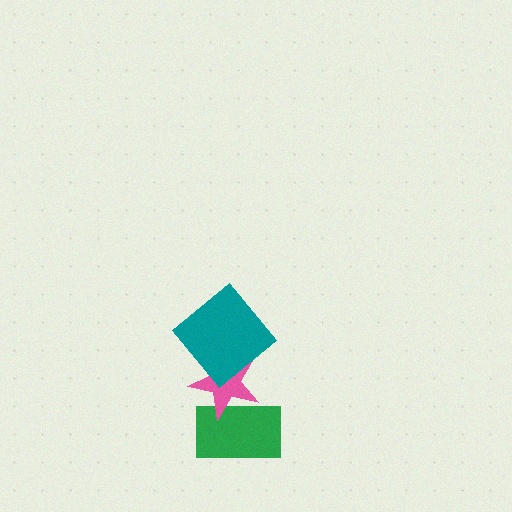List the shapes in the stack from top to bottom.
From top to bottom: the teal diamond, the pink star, the green rectangle.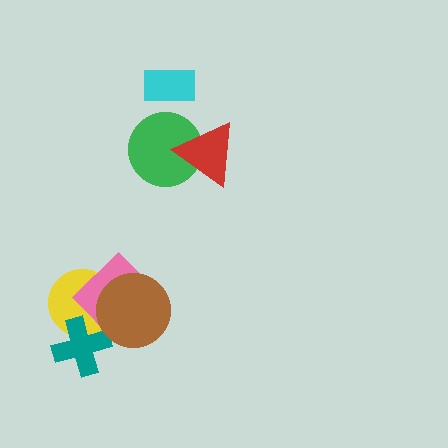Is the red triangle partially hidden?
No, no other shape covers it.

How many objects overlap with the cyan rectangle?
0 objects overlap with the cyan rectangle.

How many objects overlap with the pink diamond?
3 objects overlap with the pink diamond.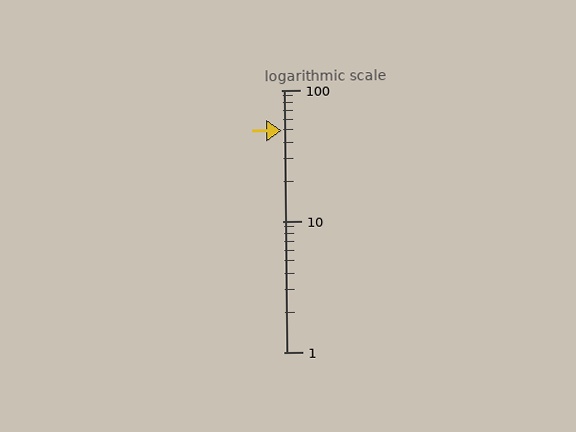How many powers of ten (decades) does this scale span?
The scale spans 2 decades, from 1 to 100.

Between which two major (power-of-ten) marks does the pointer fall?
The pointer is between 10 and 100.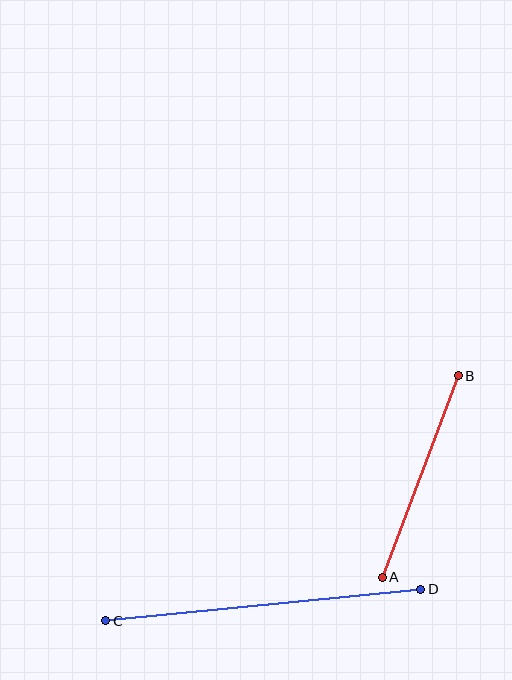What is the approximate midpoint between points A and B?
The midpoint is at approximately (420, 477) pixels.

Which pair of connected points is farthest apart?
Points C and D are farthest apart.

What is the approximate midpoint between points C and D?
The midpoint is at approximately (263, 605) pixels.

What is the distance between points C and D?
The distance is approximately 317 pixels.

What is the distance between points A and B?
The distance is approximately 215 pixels.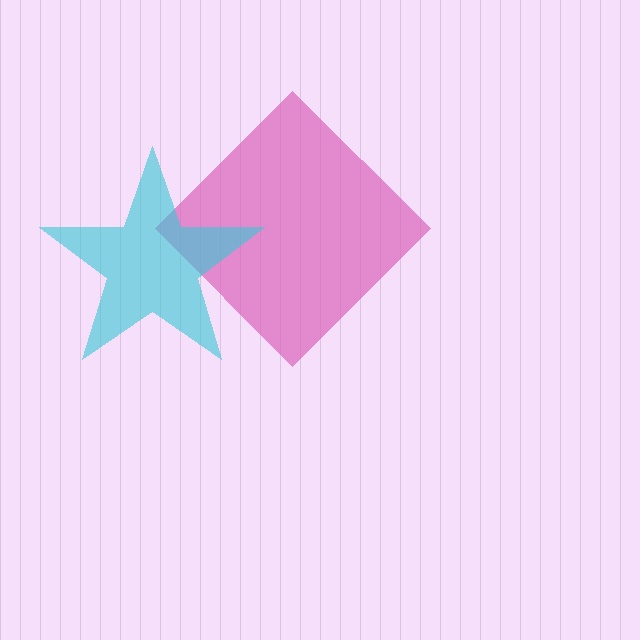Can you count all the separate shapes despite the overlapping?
Yes, there are 2 separate shapes.